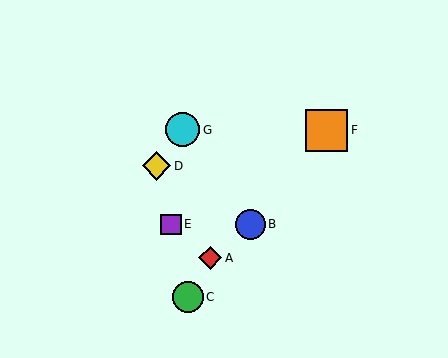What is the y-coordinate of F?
Object F is at y≈130.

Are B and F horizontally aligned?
No, B is at y≈224 and F is at y≈130.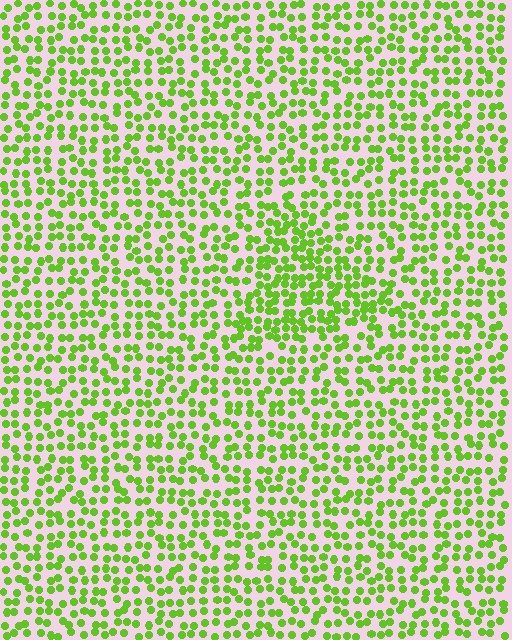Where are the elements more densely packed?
The elements are more densely packed inside the triangle boundary.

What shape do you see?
I see a triangle.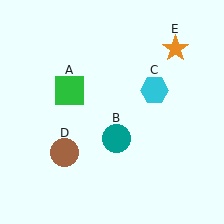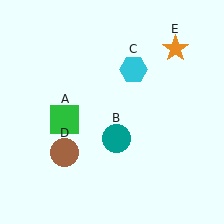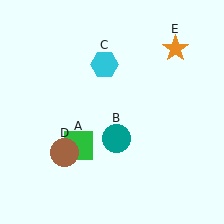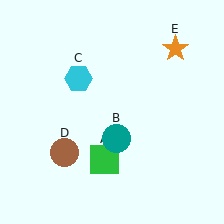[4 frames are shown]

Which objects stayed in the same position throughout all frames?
Teal circle (object B) and brown circle (object D) and orange star (object E) remained stationary.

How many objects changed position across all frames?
2 objects changed position: green square (object A), cyan hexagon (object C).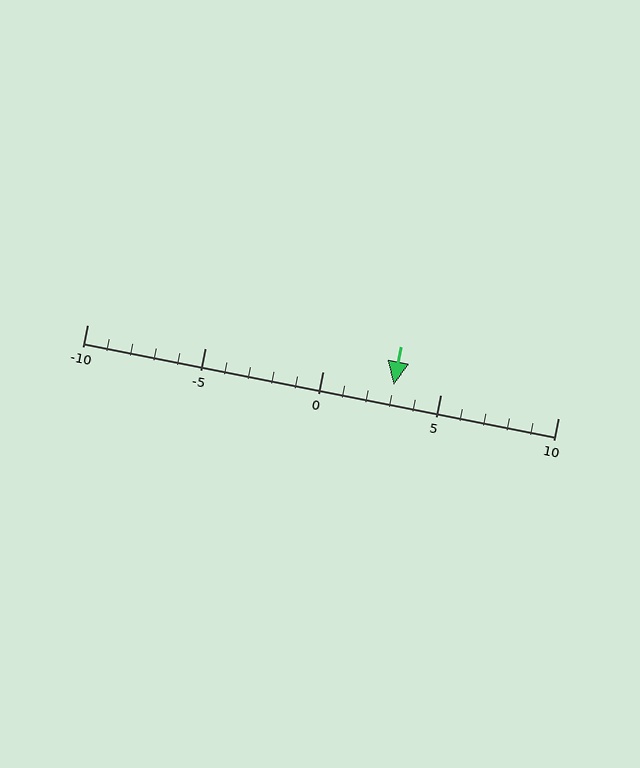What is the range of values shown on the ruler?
The ruler shows values from -10 to 10.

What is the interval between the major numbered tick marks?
The major tick marks are spaced 5 units apart.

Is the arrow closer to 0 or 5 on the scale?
The arrow is closer to 5.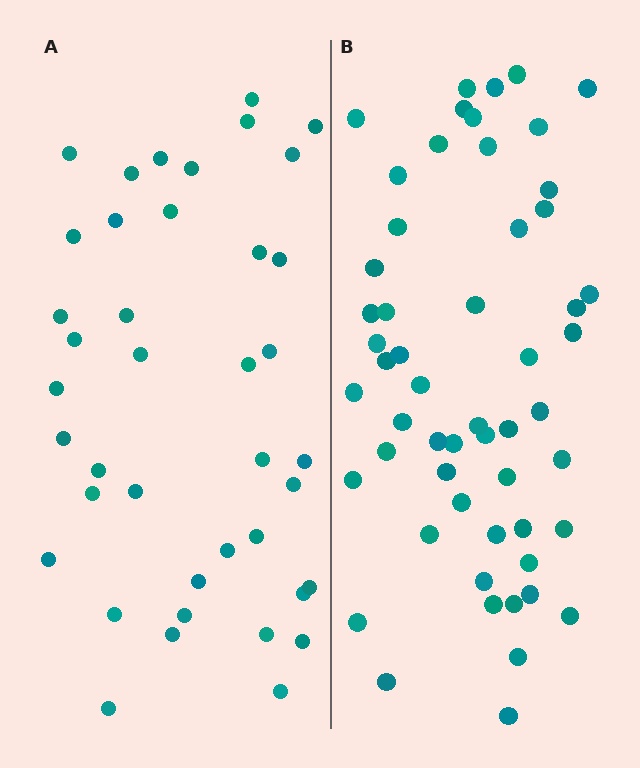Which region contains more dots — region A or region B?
Region B (the right region) has more dots.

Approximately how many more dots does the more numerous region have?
Region B has approximately 15 more dots than region A.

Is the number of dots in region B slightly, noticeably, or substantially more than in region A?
Region B has noticeably more, but not dramatically so. The ratio is roughly 1.4 to 1.